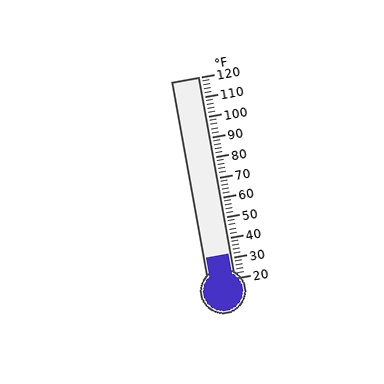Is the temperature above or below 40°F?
The temperature is below 40°F.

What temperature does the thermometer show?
The thermometer shows approximately 32°F.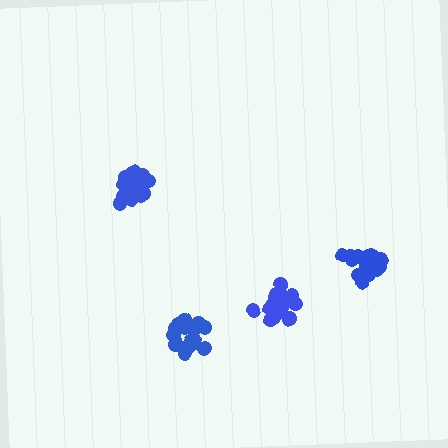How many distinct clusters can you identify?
There are 4 distinct clusters.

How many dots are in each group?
Group 1: 20 dots, Group 2: 17 dots, Group 3: 21 dots, Group 4: 20 dots (78 total).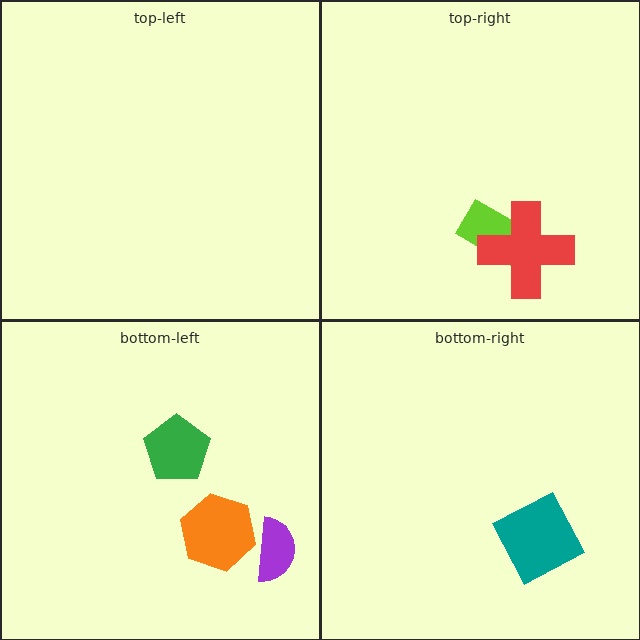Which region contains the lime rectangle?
The top-right region.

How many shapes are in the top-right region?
2.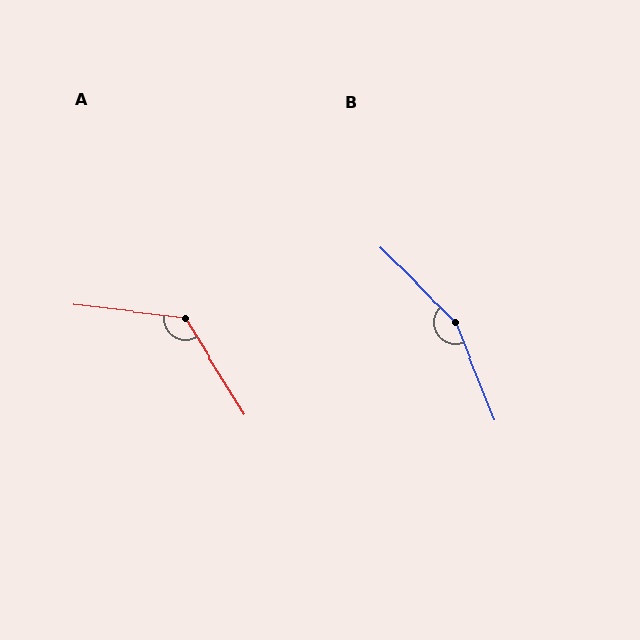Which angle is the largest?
B, at approximately 156 degrees.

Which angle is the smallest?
A, at approximately 129 degrees.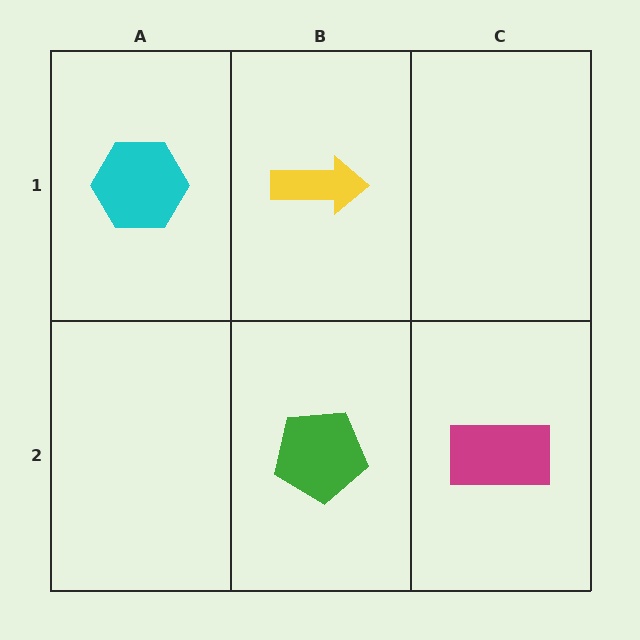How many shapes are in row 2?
2 shapes.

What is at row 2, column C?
A magenta rectangle.